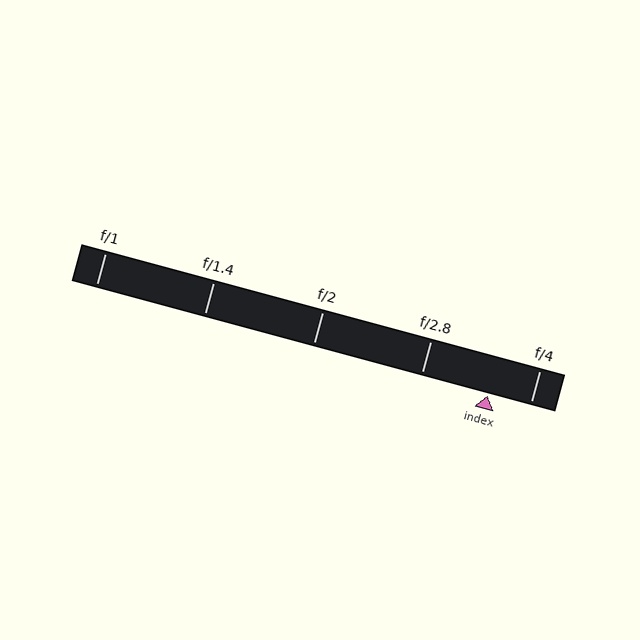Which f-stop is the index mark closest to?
The index mark is closest to f/4.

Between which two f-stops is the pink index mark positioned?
The index mark is between f/2.8 and f/4.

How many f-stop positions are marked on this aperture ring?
There are 5 f-stop positions marked.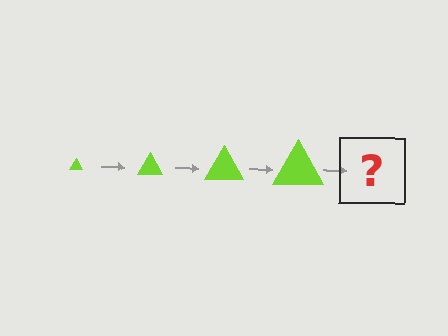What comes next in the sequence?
The next element should be a lime triangle, larger than the previous one.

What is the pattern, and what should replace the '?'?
The pattern is that the triangle gets progressively larger each step. The '?' should be a lime triangle, larger than the previous one.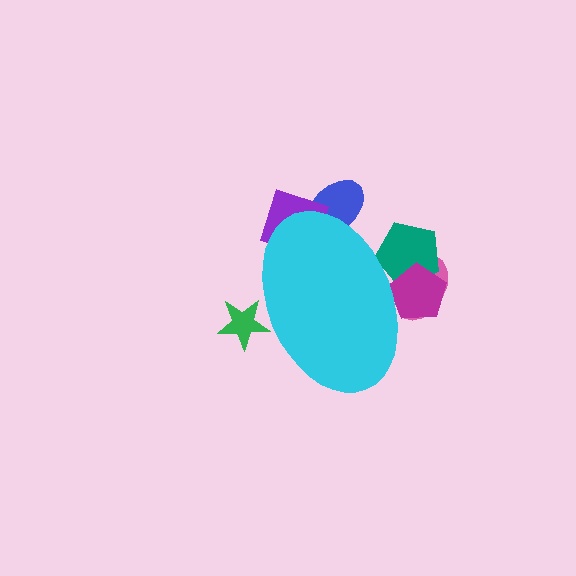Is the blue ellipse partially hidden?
Yes, the blue ellipse is partially hidden behind the cyan ellipse.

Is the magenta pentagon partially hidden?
Yes, the magenta pentagon is partially hidden behind the cyan ellipse.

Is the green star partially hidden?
Yes, the green star is partially hidden behind the cyan ellipse.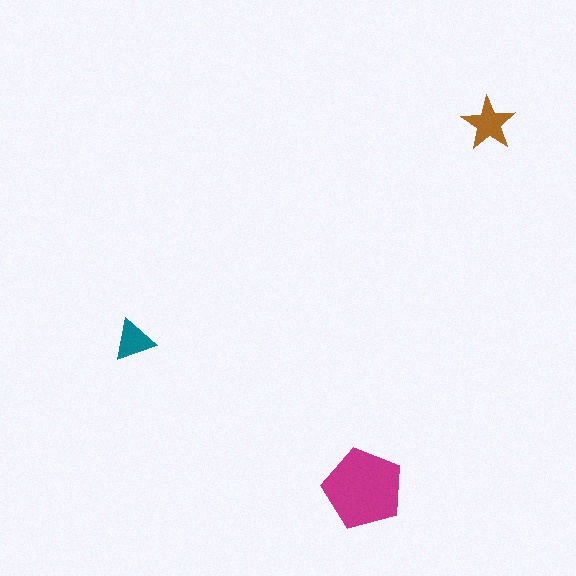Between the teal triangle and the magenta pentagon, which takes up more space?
The magenta pentagon.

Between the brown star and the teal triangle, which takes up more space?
The brown star.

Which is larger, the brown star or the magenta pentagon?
The magenta pentagon.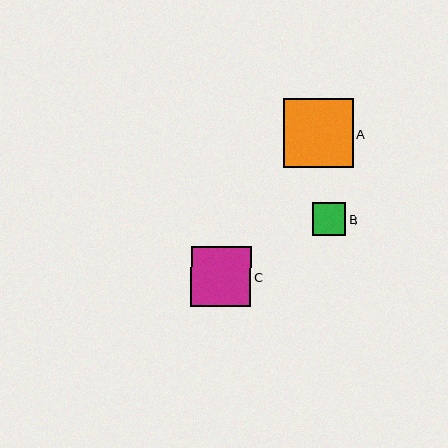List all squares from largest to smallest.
From largest to smallest: A, C, B.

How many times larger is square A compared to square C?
Square A is approximately 1.2 times the size of square C.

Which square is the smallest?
Square B is the smallest with a size of approximately 33 pixels.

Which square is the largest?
Square A is the largest with a size of approximately 69 pixels.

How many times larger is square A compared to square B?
Square A is approximately 2.1 times the size of square B.